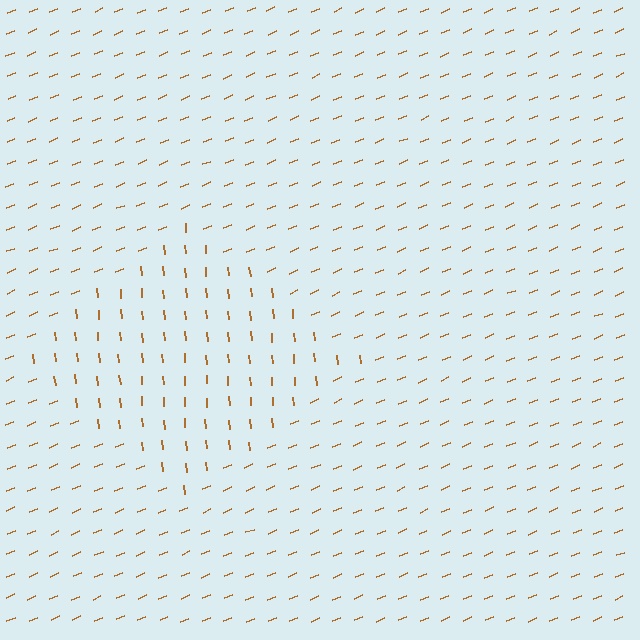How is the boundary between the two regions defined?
The boundary is defined purely by a change in line orientation (approximately 73 degrees difference). All lines are the same color and thickness.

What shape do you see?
I see a diamond.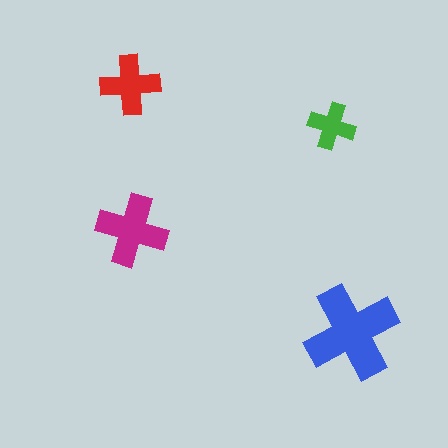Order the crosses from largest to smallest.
the blue one, the magenta one, the red one, the green one.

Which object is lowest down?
The blue cross is bottommost.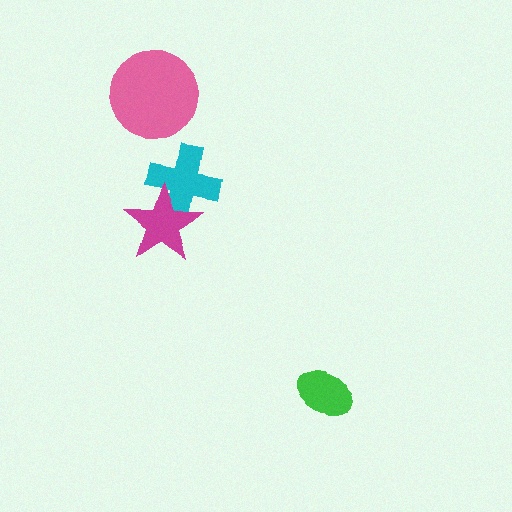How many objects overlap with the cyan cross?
1 object overlaps with the cyan cross.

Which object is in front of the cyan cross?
The magenta star is in front of the cyan cross.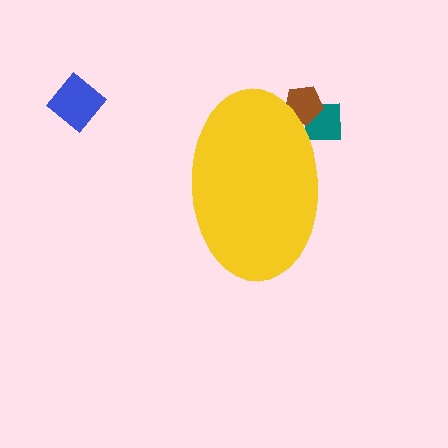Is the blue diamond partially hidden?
No, the blue diamond is fully visible.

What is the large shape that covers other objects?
A yellow ellipse.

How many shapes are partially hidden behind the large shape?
2 shapes are partially hidden.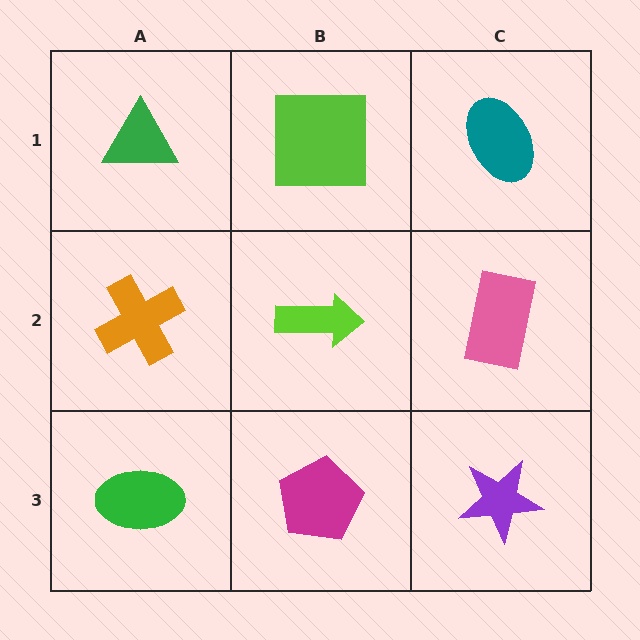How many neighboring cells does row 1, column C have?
2.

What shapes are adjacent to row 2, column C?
A teal ellipse (row 1, column C), a purple star (row 3, column C), a lime arrow (row 2, column B).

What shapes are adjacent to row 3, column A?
An orange cross (row 2, column A), a magenta pentagon (row 3, column B).